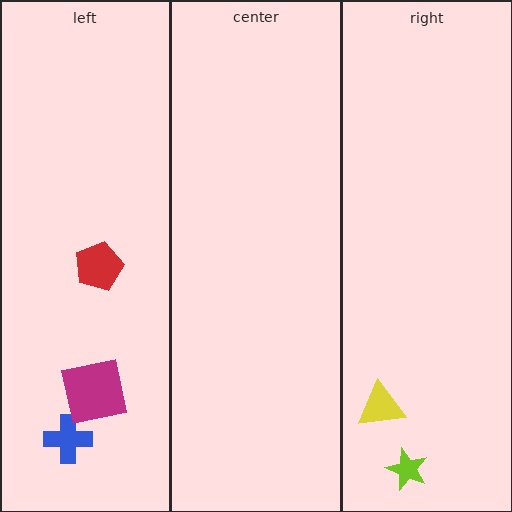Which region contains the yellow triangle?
The right region.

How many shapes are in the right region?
2.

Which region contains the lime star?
The right region.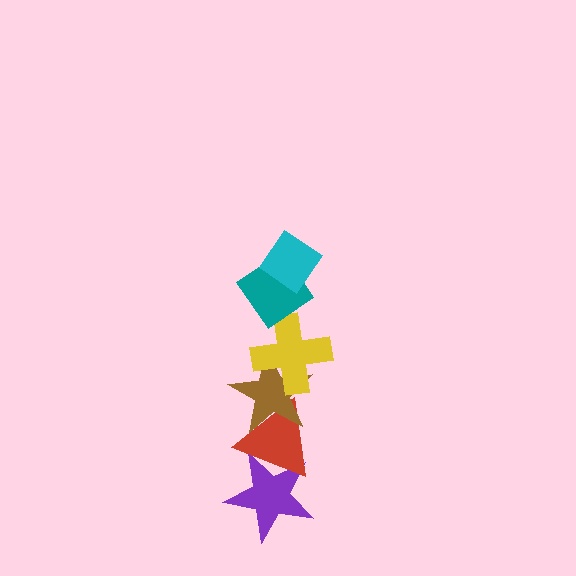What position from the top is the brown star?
The brown star is 4th from the top.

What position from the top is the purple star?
The purple star is 6th from the top.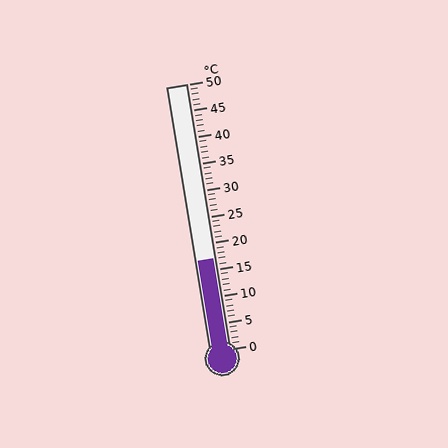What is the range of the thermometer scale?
The thermometer scale ranges from 0°C to 50°C.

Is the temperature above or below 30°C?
The temperature is below 30°C.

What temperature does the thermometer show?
The thermometer shows approximately 17°C.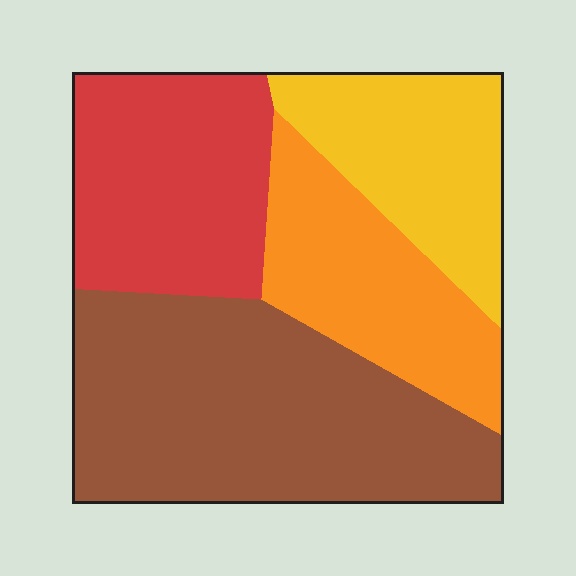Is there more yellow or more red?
Red.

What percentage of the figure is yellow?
Yellow takes up about one sixth (1/6) of the figure.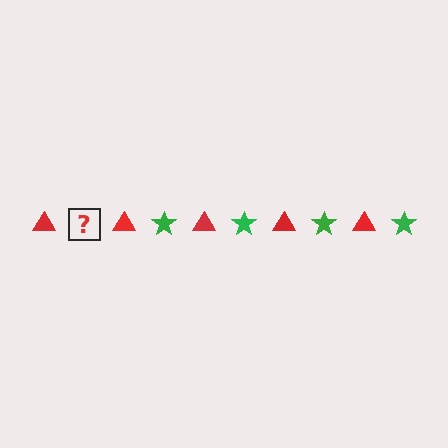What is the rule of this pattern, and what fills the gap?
The rule is that the pattern alternates between red triangle and green star. The gap should be filled with a green star.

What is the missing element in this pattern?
The missing element is a green star.